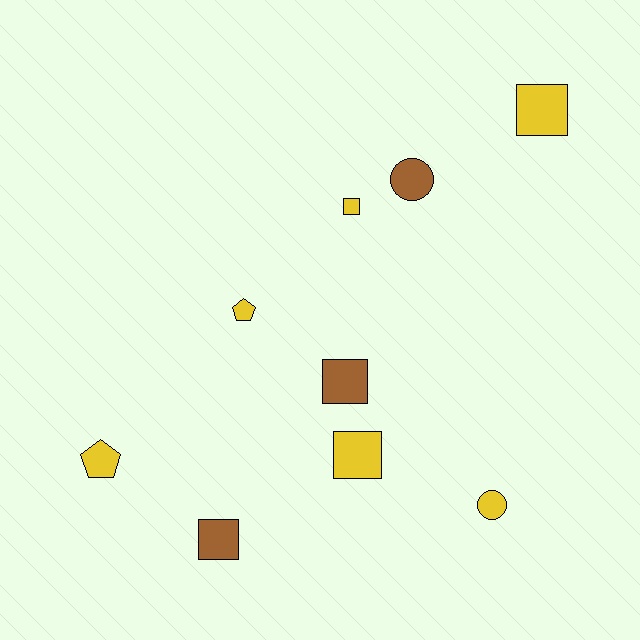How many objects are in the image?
There are 9 objects.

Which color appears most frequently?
Yellow, with 6 objects.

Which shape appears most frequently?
Square, with 5 objects.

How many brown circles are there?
There is 1 brown circle.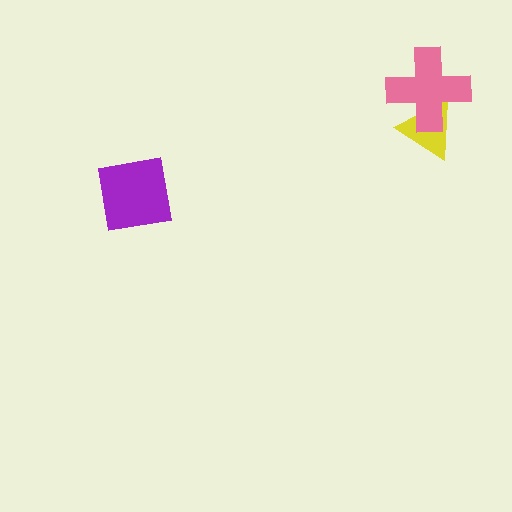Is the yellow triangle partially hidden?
Yes, it is partially covered by another shape.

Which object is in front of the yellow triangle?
The pink cross is in front of the yellow triangle.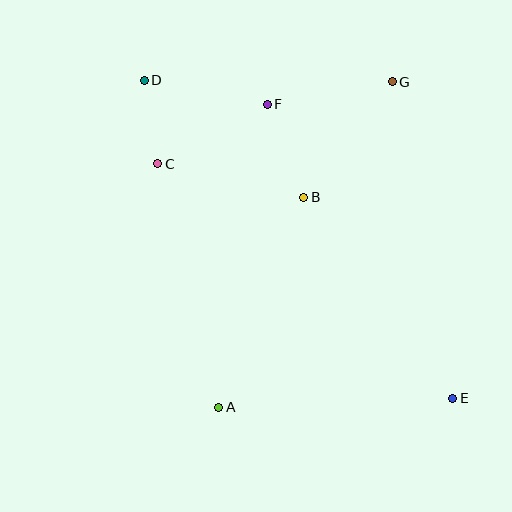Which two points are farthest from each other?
Points D and E are farthest from each other.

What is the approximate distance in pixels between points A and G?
The distance between A and G is approximately 369 pixels.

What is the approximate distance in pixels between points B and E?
The distance between B and E is approximately 250 pixels.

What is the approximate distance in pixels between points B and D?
The distance between B and D is approximately 198 pixels.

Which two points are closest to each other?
Points C and D are closest to each other.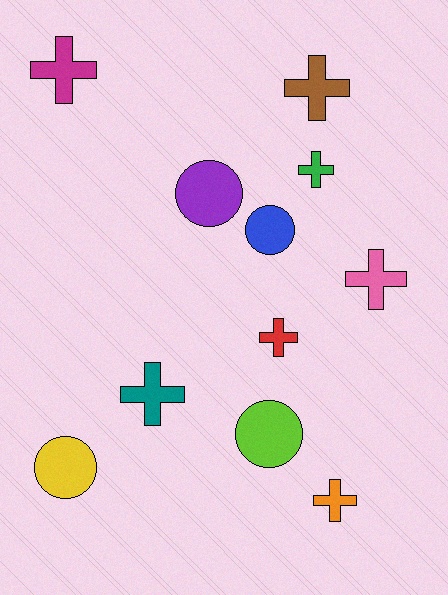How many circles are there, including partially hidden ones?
There are 4 circles.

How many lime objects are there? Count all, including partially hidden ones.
There is 1 lime object.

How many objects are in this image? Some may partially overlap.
There are 11 objects.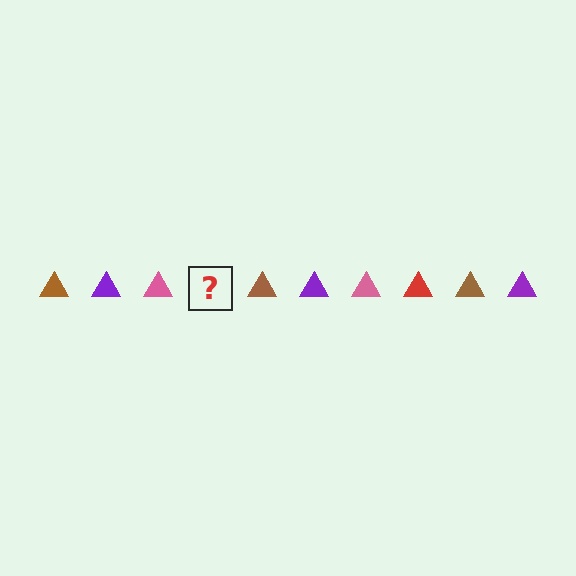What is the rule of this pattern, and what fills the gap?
The rule is that the pattern cycles through brown, purple, pink, red triangles. The gap should be filled with a red triangle.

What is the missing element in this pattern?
The missing element is a red triangle.